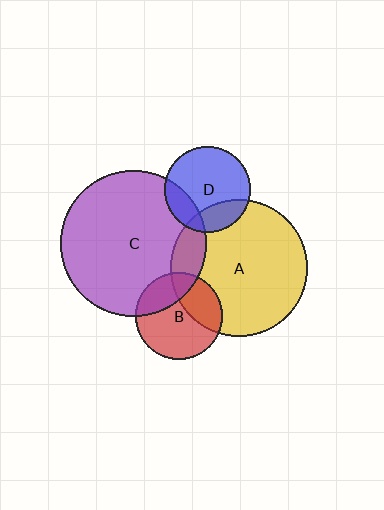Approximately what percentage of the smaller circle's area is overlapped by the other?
Approximately 20%.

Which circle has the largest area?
Circle C (purple).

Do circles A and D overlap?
Yes.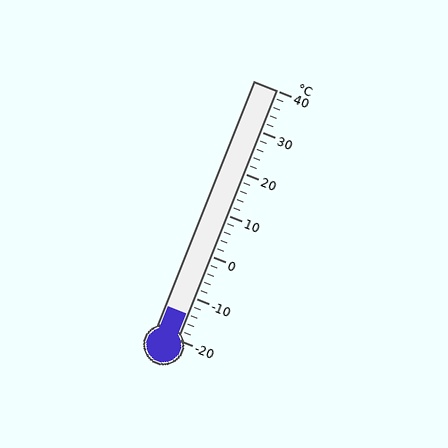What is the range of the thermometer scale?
The thermometer scale ranges from -20°C to 40°C.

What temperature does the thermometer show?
The thermometer shows approximately -14°C.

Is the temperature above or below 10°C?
The temperature is below 10°C.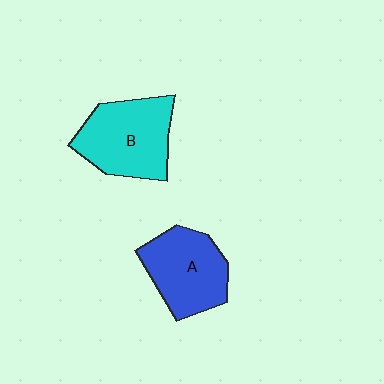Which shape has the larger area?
Shape B (cyan).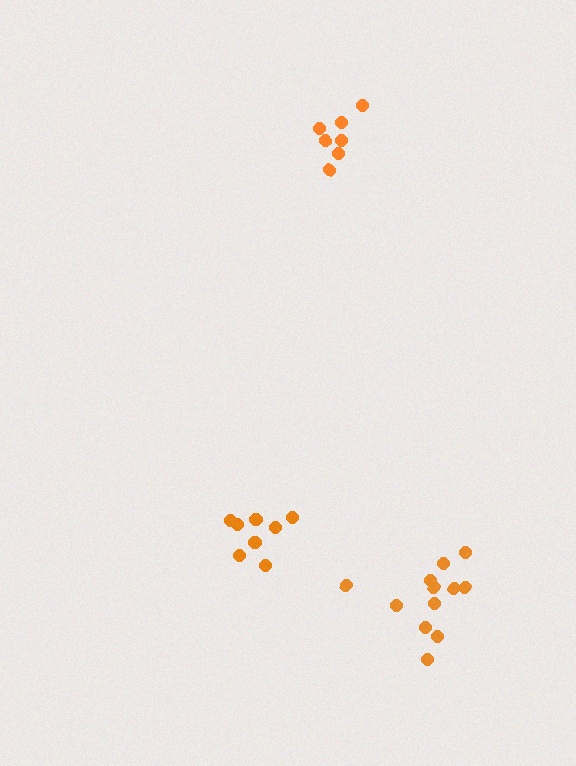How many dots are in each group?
Group 1: 7 dots, Group 2: 8 dots, Group 3: 12 dots (27 total).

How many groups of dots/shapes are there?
There are 3 groups.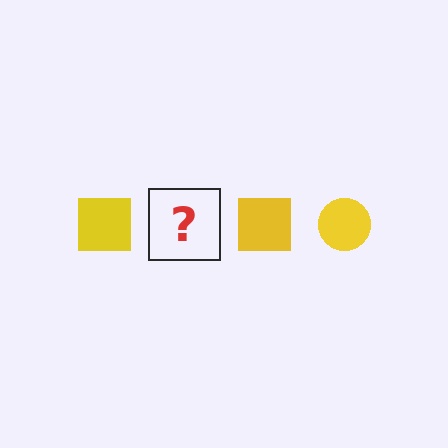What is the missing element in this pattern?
The missing element is a yellow circle.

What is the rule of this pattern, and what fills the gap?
The rule is that the pattern cycles through square, circle shapes in yellow. The gap should be filled with a yellow circle.